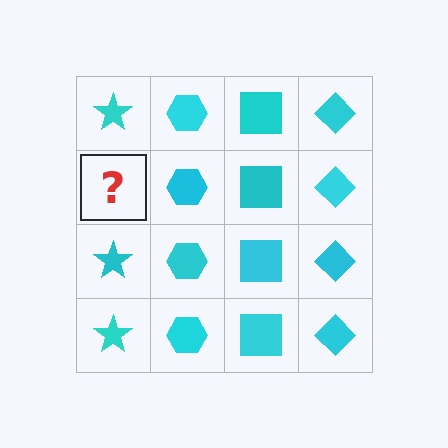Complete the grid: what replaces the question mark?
The question mark should be replaced with a cyan star.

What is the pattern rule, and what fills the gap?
The rule is that each column has a consistent shape. The gap should be filled with a cyan star.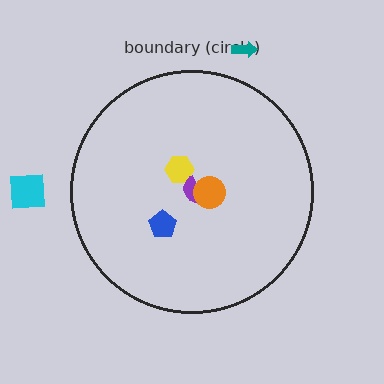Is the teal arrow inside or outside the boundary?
Outside.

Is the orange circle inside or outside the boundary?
Inside.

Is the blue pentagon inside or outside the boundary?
Inside.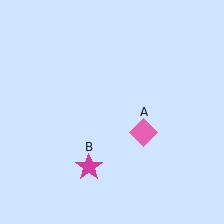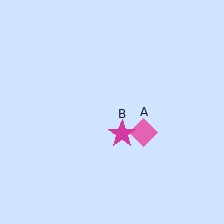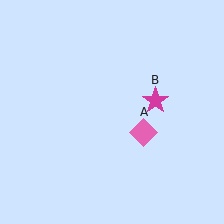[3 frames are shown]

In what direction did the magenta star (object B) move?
The magenta star (object B) moved up and to the right.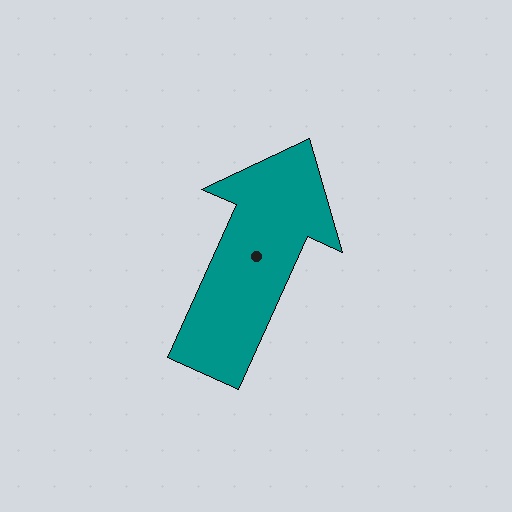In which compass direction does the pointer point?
Northeast.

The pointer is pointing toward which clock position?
Roughly 1 o'clock.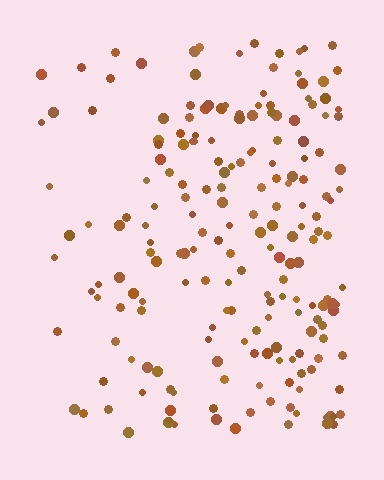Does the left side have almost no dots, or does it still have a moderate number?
Still a moderate number, just noticeably fewer than the right.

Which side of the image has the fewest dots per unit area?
The left.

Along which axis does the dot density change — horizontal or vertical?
Horizontal.